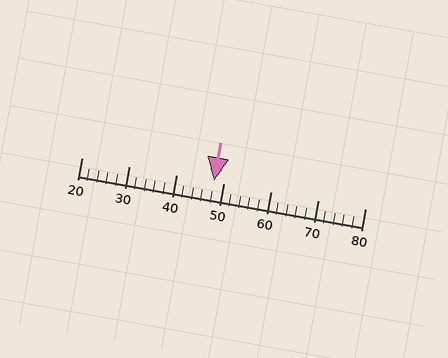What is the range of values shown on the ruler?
The ruler shows values from 20 to 80.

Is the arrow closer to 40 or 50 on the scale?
The arrow is closer to 50.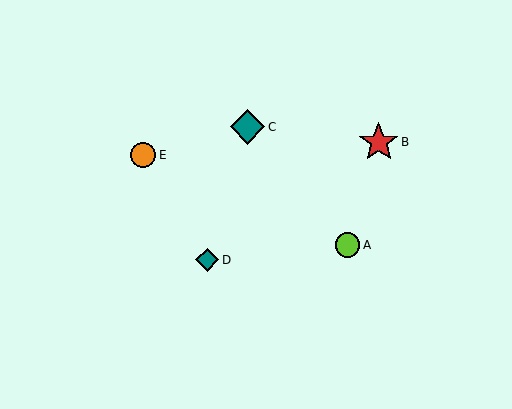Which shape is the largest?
The red star (labeled B) is the largest.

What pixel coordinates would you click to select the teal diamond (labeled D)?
Click at (207, 260) to select the teal diamond D.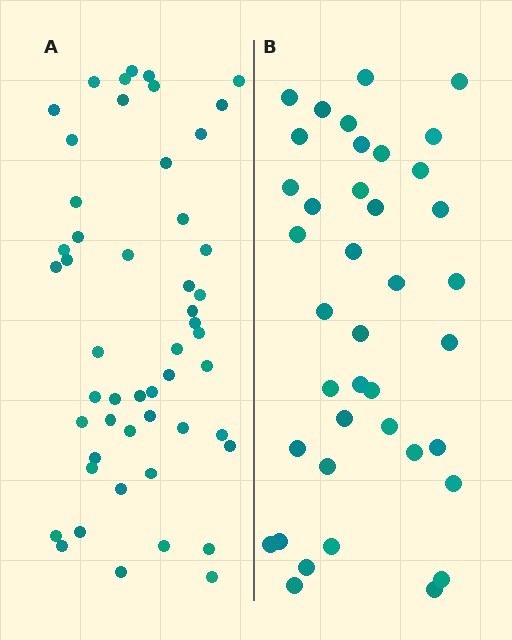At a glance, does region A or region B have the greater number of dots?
Region A (the left region) has more dots.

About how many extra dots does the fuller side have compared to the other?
Region A has roughly 12 or so more dots than region B.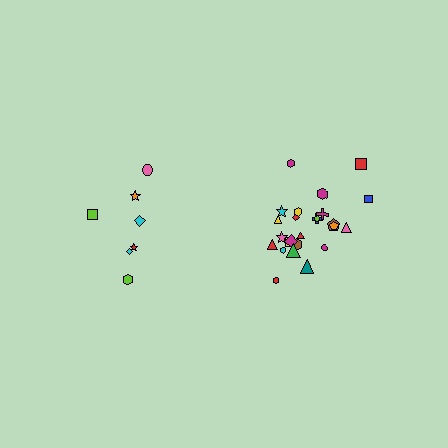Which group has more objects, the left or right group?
The right group.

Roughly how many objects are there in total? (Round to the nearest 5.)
Roughly 30 objects in total.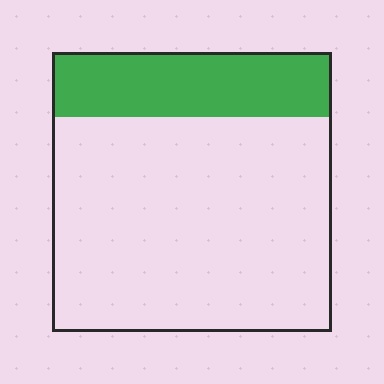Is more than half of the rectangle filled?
No.